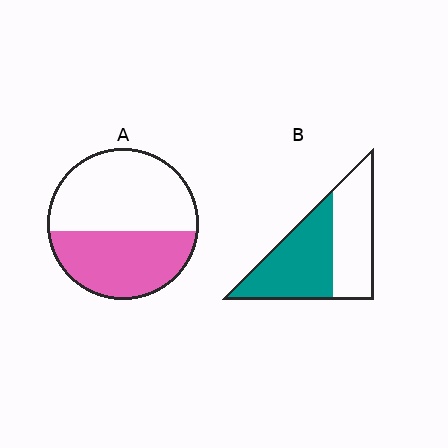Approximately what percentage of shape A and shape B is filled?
A is approximately 45% and B is approximately 55%.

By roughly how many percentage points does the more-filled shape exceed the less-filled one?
By roughly 10 percentage points (B over A).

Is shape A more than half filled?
No.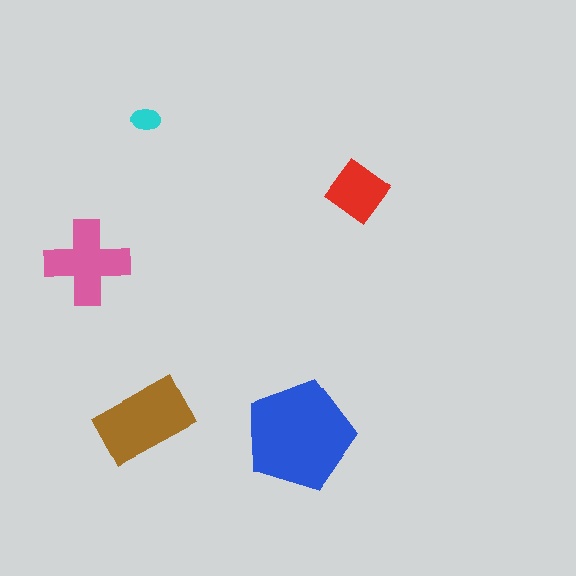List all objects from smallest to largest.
The cyan ellipse, the red diamond, the pink cross, the brown rectangle, the blue pentagon.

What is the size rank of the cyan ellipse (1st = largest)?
5th.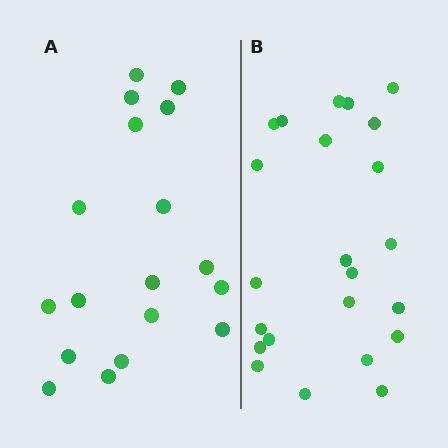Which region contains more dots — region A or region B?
Region B (the right region) has more dots.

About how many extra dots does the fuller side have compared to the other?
Region B has about 5 more dots than region A.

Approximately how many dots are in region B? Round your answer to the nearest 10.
About 20 dots. (The exact count is 23, which rounds to 20.)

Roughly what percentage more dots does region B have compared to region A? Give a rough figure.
About 30% more.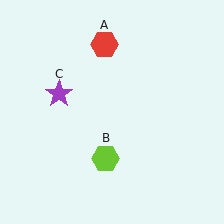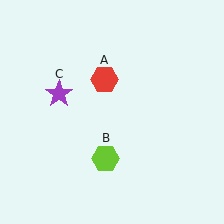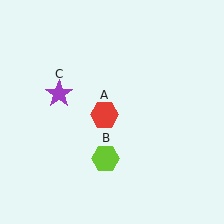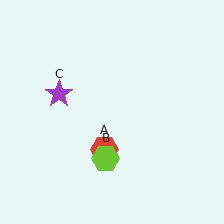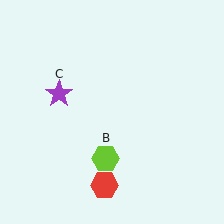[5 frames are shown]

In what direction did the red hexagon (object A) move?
The red hexagon (object A) moved down.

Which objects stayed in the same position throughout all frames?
Lime hexagon (object B) and purple star (object C) remained stationary.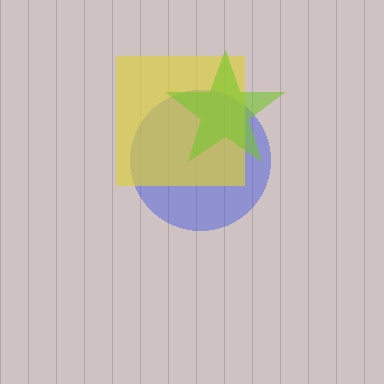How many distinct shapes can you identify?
There are 3 distinct shapes: a blue circle, a yellow square, a lime star.